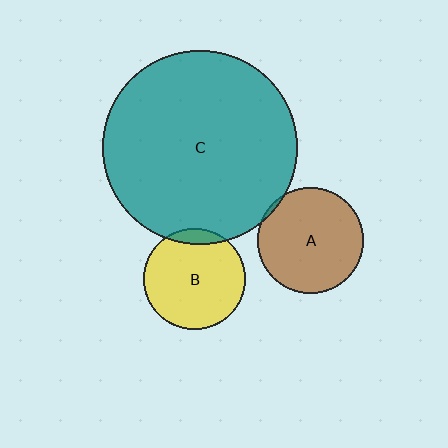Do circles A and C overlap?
Yes.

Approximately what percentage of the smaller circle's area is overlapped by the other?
Approximately 5%.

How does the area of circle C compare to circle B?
Approximately 3.7 times.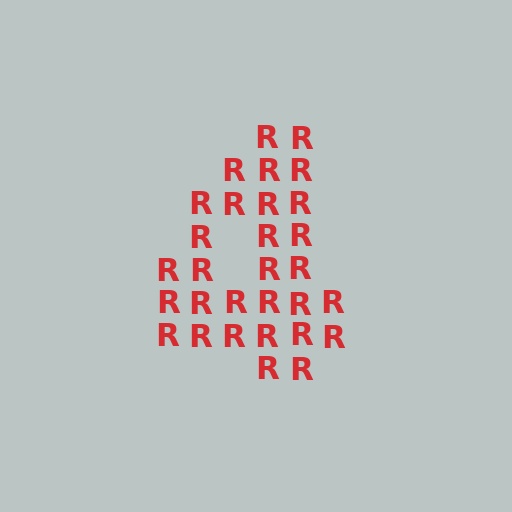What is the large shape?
The large shape is the digit 4.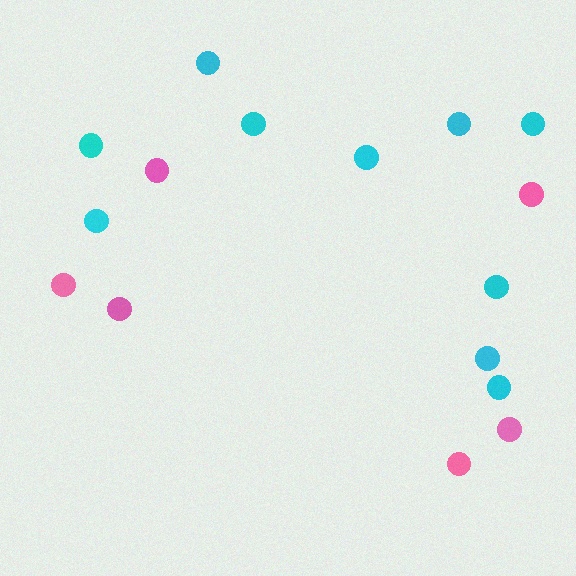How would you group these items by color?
There are 2 groups: one group of cyan circles (10) and one group of pink circles (6).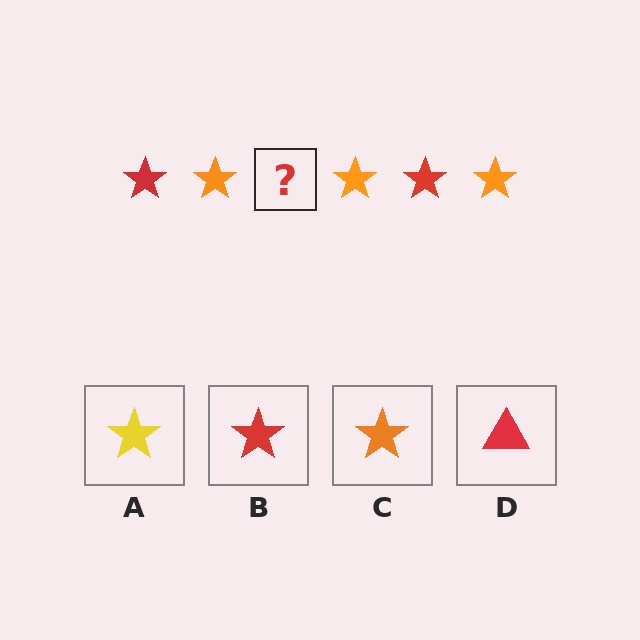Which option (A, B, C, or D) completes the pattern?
B.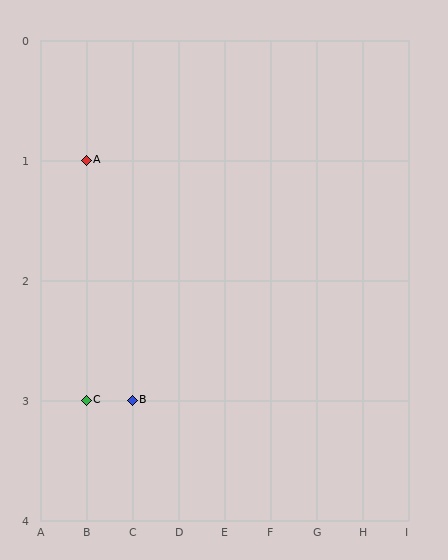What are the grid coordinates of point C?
Point C is at grid coordinates (B, 3).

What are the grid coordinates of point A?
Point A is at grid coordinates (B, 1).